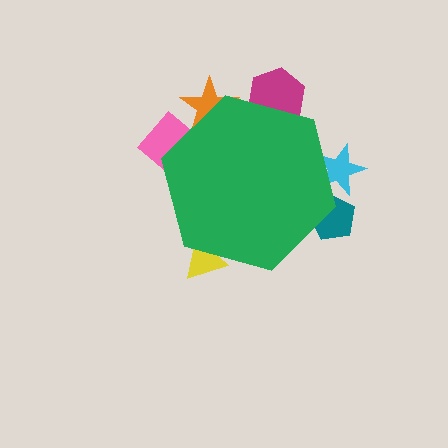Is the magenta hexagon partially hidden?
Yes, the magenta hexagon is partially hidden behind the green hexagon.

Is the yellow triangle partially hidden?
Yes, the yellow triangle is partially hidden behind the green hexagon.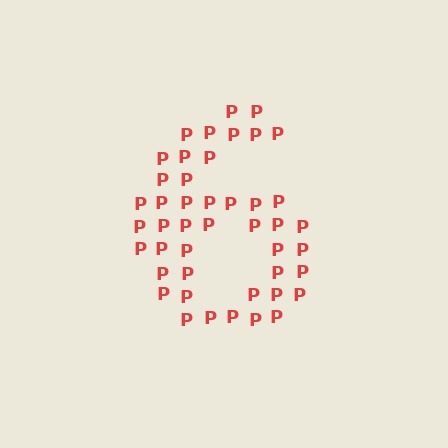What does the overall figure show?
The overall figure shows the digit 6.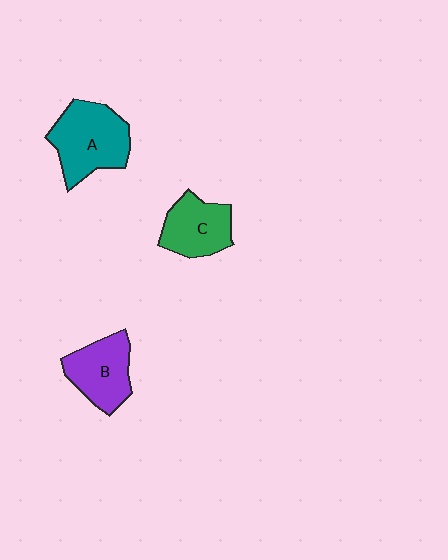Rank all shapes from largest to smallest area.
From largest to smallest: A (teal), B (purple), C (green).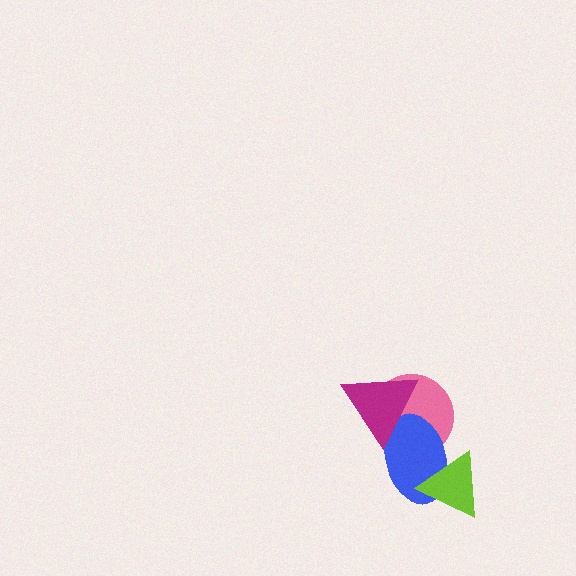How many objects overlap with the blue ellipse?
3 objects overlap with the blue ellipse.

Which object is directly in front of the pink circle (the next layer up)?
The blue ellipse is directly in front of the pink circle.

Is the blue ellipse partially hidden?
Yes, it is partially covered by another shape.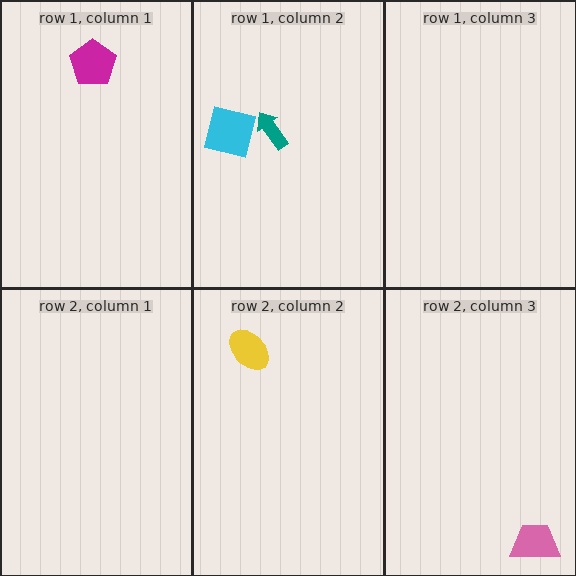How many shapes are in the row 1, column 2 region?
2.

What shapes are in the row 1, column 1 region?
The magenta pentagon.